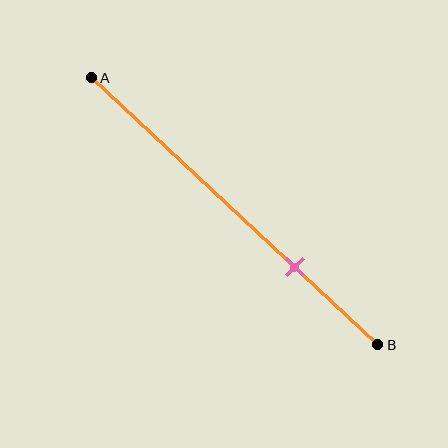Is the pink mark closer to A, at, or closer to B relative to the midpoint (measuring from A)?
The pink mark is closer to point B than the midpoint of segment AB.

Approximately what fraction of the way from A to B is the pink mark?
The pink mark is approximately 70% of the way from A to B.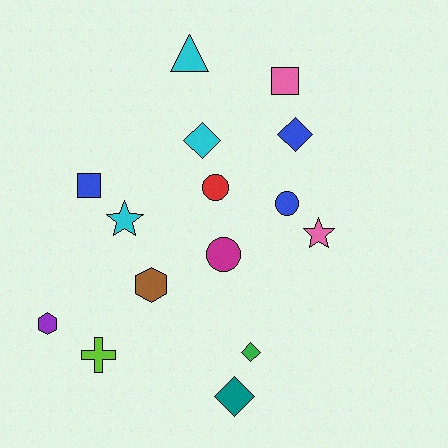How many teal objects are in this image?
There is 1 teal object.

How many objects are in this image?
There are 15 objects.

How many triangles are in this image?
There is 1 triangle.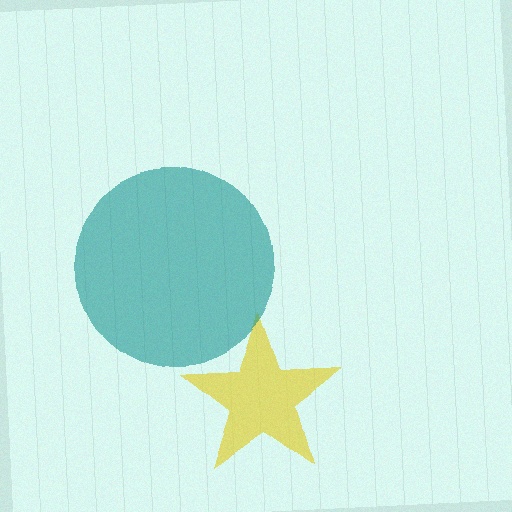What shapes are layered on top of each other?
The layered shapes are: a yellow star, a teal circle.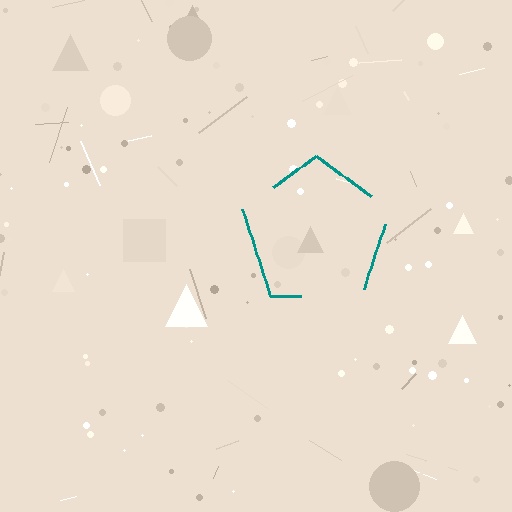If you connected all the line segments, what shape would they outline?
They would outline a pentagon.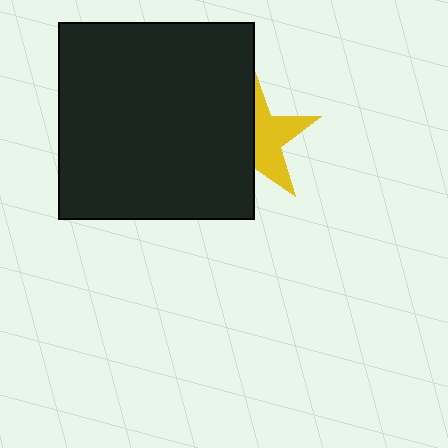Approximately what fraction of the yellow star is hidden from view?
Roughly 53% of the yellow star is hidden behind the black square.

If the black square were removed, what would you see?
You would see the complete yellow star.